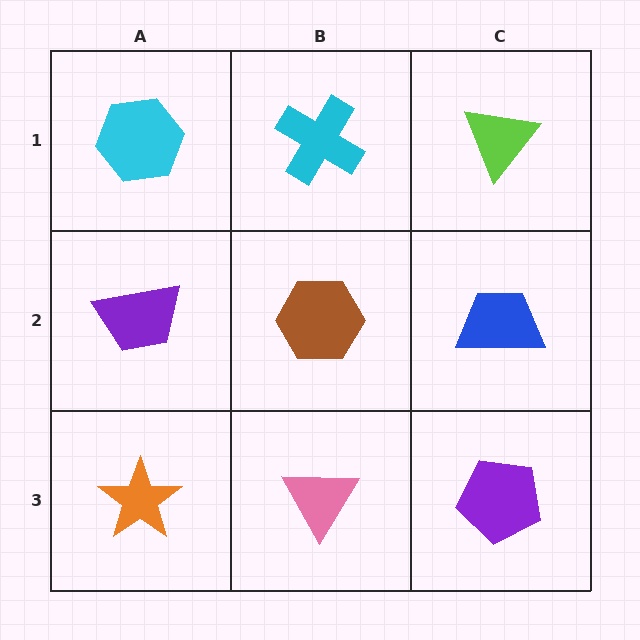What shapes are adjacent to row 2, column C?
A lime triangle (row 1, column C), a purple pentagon (row 3, column C), a brown hexagon (row 2, column B).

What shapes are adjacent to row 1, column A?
A purple trapezoid (row 2, column A), a cyan cross (row 1, column B).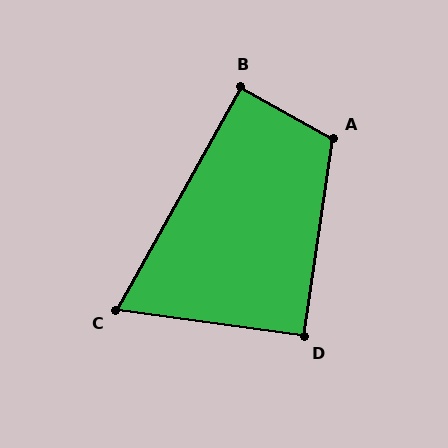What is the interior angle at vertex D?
Approximately 90 degrees (approximately right).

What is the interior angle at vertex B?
Approximately 90 degrees (approximately right).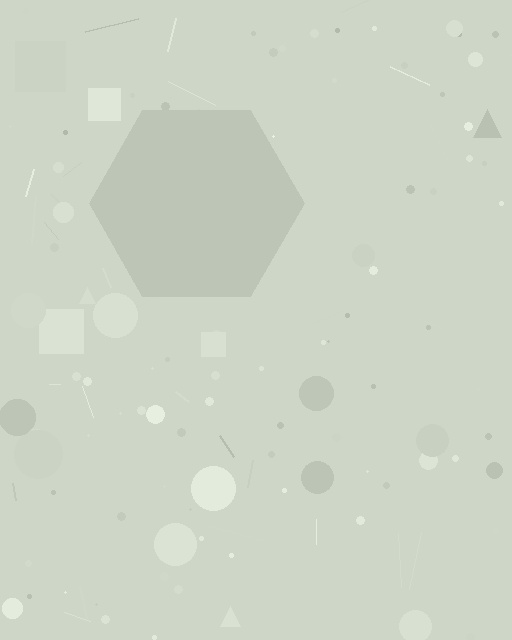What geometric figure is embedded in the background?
A hexagon is embedded in the background.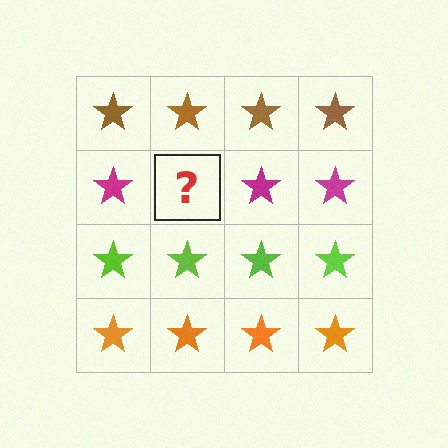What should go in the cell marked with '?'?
The missing cell should contain a magenta star.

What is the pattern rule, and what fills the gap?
The rule is that each row has a consistent color. The gap should be filled with a magenta star.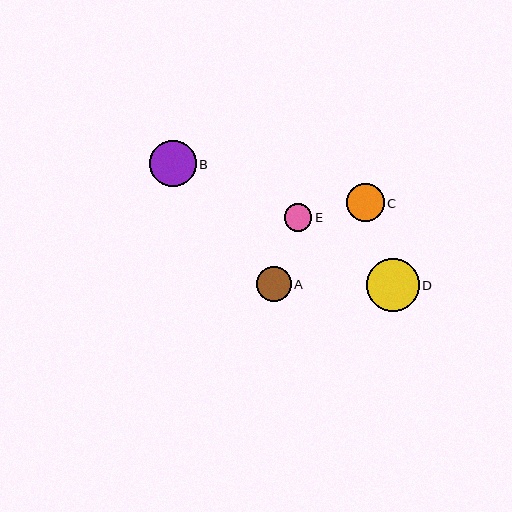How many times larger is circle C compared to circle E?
Circle C is approximately 1.4 times the size of circle E.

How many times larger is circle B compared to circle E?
Circle B is approximately 1.7 times the size of circle E.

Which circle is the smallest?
Circle E is the smallest with a size of approximately 27 pixels.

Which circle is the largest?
Circle D is the largest with a size of approximately 52 pixels.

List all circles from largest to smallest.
From largest to smallest: D, B, C, A, E.